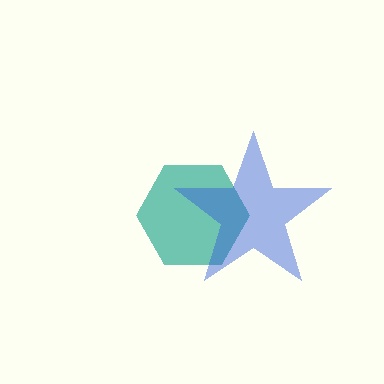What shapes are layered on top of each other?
The layered shapes are: a teal hexagon, a blue star.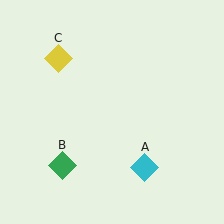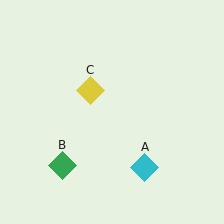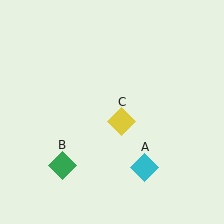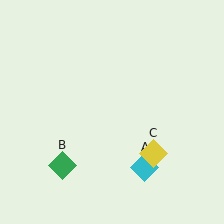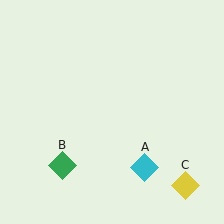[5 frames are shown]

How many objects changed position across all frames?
1 object changed position: yellow diamond (object C).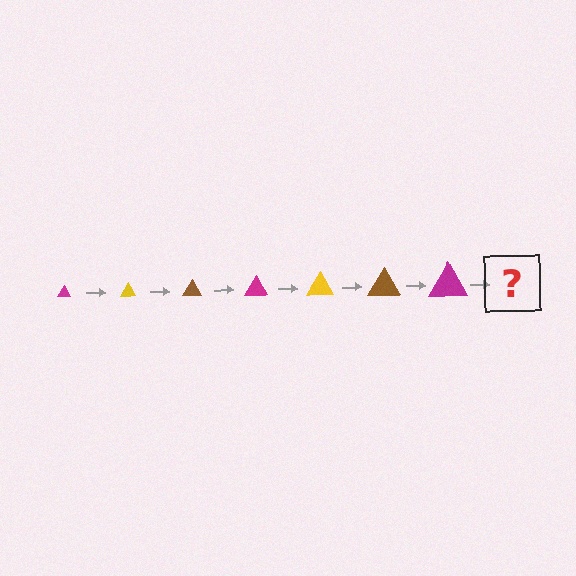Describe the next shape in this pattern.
It should be a yellow triangle, larger than the previous one.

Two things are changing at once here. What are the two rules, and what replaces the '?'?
The two rules are that the triangle grows larger each step and the color cycles through magenta, yellow, and brown. The '?' should be a yellow triangle, larger than the previous one.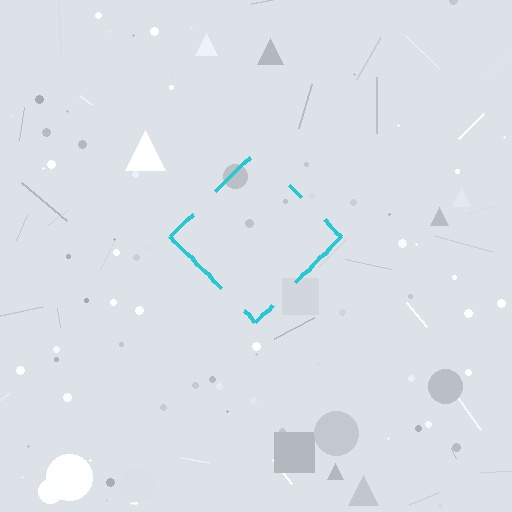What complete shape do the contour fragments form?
The contour fragments form a diamond.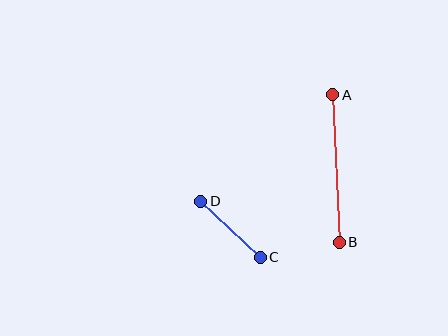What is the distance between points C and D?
The distance is approximately 82 pixels.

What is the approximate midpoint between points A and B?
The midpoint is at approximately (336, 169) pixels.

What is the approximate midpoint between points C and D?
The midpoint is at approximately (230, 229) pixels.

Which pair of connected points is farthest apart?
Points A and B are farthest apart.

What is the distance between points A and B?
The distance is approximately 147 pixels.